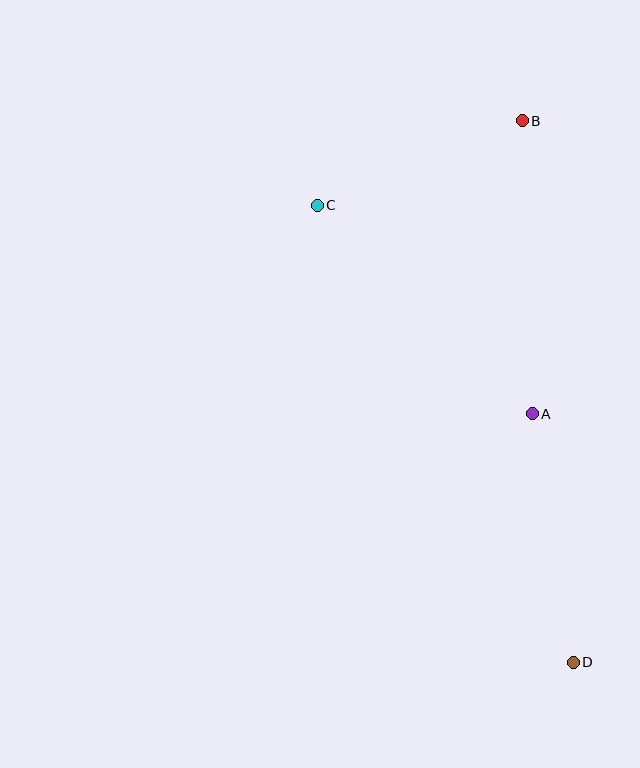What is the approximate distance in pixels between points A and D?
The distance between A and D is approximately 252 pixels.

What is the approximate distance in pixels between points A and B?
The distance between A and B is approximately 293 pixels.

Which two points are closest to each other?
Points B and C are closest to each other.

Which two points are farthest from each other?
Points B and D are farthest from each other.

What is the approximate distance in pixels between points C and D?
The distance between C and D is approximately 524 pixels.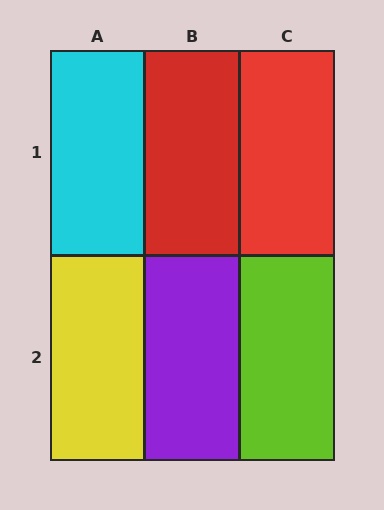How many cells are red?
2 cells are red.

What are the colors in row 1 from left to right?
Cyan, red, red.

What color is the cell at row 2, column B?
Purple.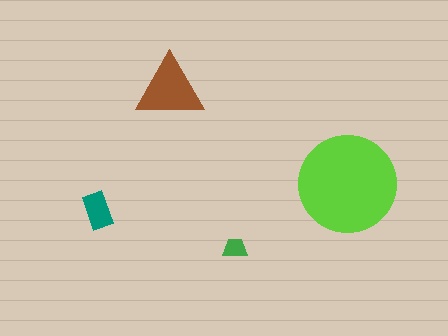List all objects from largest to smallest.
The lime circle, the brown triangle, the teal rectangle, the green trapezoid.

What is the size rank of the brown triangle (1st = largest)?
2nd.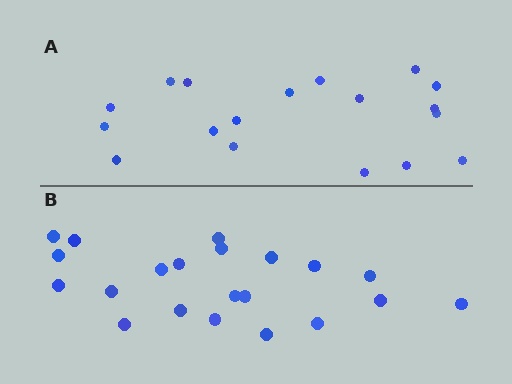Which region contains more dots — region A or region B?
Region B (the bottom region) has more dots.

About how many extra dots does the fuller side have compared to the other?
Region B has just a few more — roughly 2 or 3 more dots than region A.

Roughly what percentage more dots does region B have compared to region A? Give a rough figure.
About 15% more.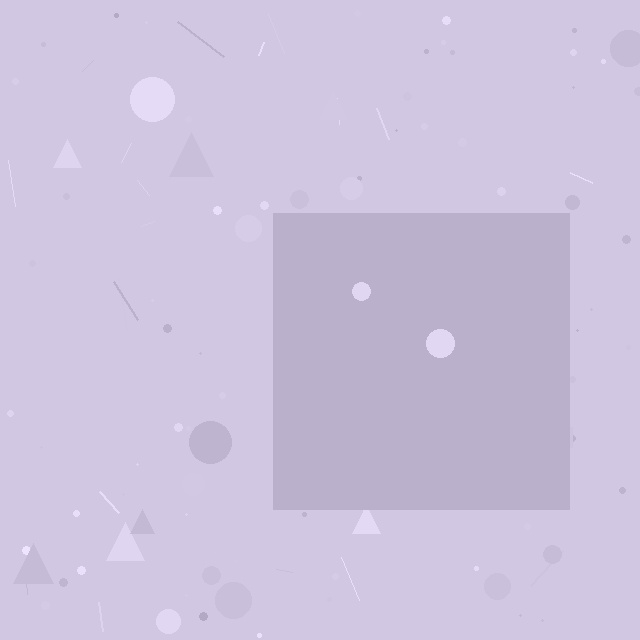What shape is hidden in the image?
A square is hidden in the image.